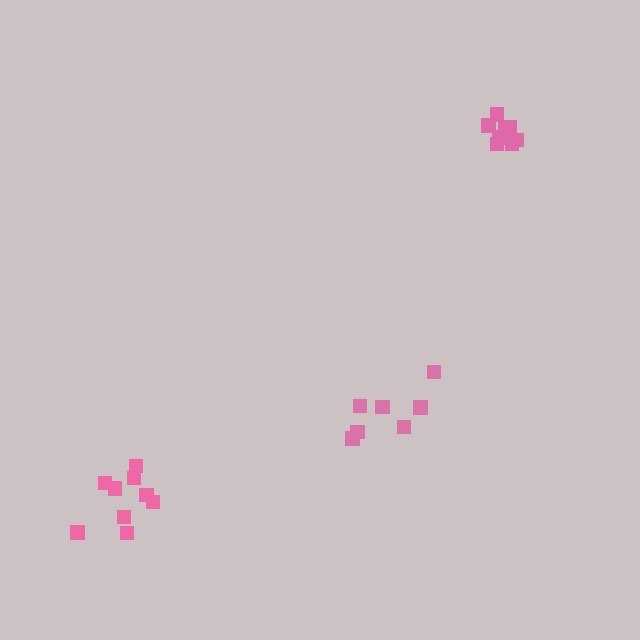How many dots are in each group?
Group 1: 7 dots, Group 2: 9 dots, Group 3: 9 dots (25 total).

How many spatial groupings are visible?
There are 3 spatial groupings.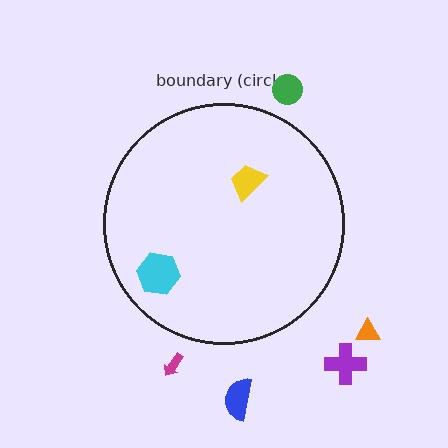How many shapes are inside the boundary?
2 inside, 5 outside.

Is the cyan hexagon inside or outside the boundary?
Inside.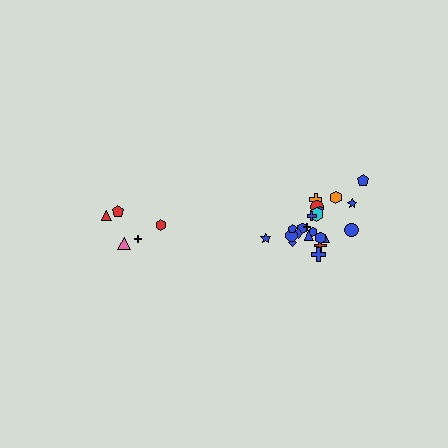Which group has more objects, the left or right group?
The right group.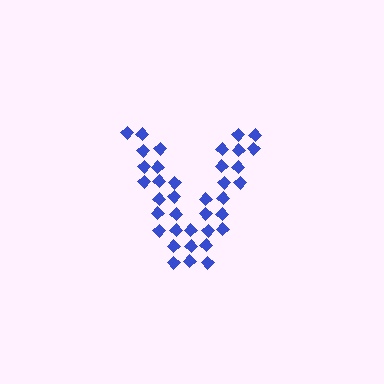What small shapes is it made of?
It is made of small diamonds.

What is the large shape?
The large shape is the letter V.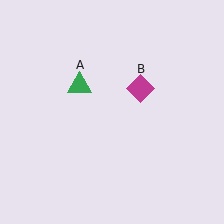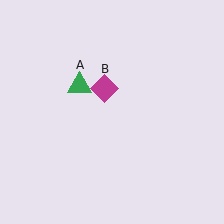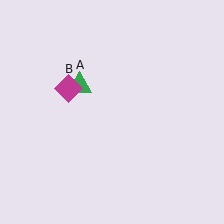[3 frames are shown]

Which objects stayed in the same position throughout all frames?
Green triangle (object A) remained stationary.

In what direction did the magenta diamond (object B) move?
The magenta diamond (object B) moved left.